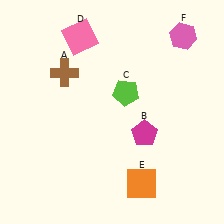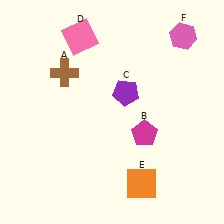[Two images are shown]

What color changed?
The pentagon (C) changed from lime in Image 1 to purple in Image 2.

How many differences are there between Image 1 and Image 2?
There is 1 difference between the two images.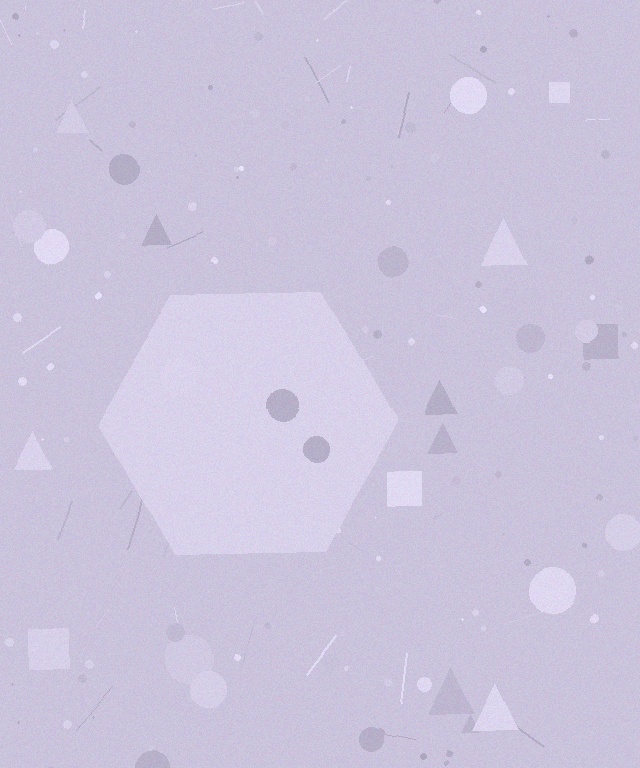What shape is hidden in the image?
A hexagon is hidden in the image.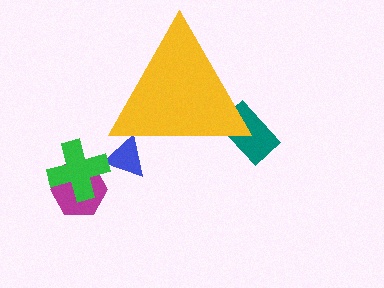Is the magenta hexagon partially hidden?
No, the magenta hexagon is fully visible.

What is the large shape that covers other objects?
A yellow triangle.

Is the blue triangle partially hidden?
Yes, the blue triangle is partially hidden behind the yellow triangle.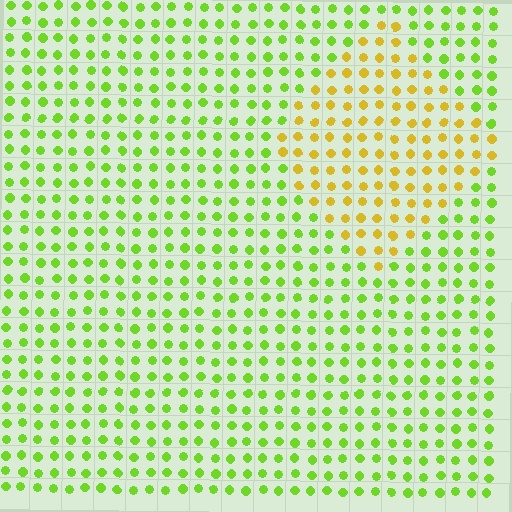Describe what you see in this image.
The image is filled with small lime elements in a uniform arrangement. A diamond-shaped region is visible where the elements are tinted to a slightly different hue, forming a subtle color boundary.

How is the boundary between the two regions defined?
The boundary is defined purely by a slight shift in hue (about 46 degrees). Spacing, size, and orientation are identical on both sides.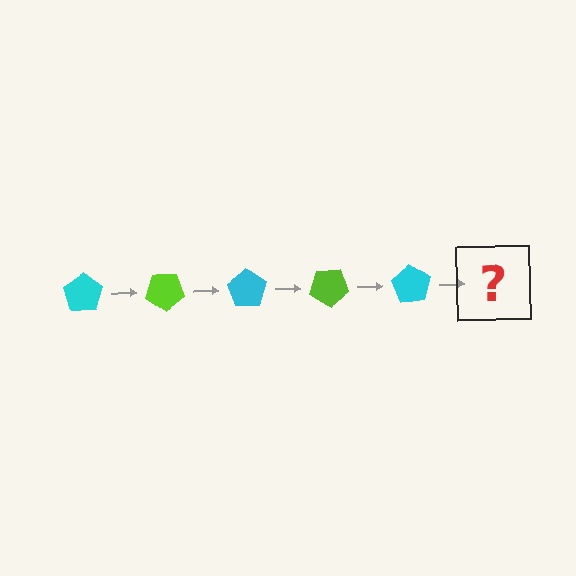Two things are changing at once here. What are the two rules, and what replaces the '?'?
The two rules are that it rotates 35 degrees each step and the color cycles through cyan and lime. The '?' should be a lime pentagon, rotated 175 degrees from the start.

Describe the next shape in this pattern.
It should be a lime pentagon, rotated 175 degrees from the start.